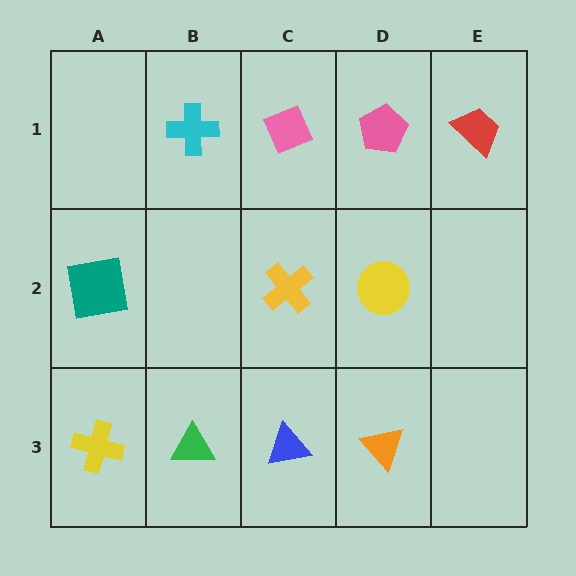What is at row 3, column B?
A green triangle.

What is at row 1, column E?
A red trapezoid.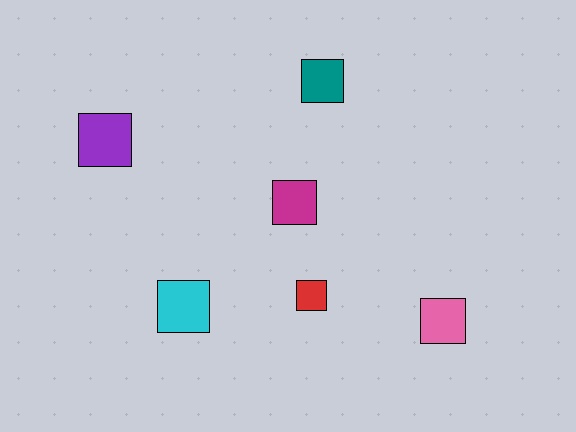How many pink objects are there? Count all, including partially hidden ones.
There is 1 pink object.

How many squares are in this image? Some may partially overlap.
There are 6 squares.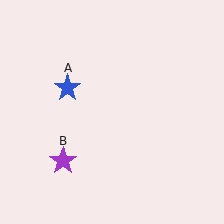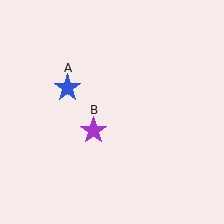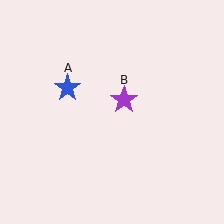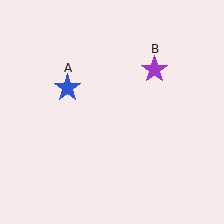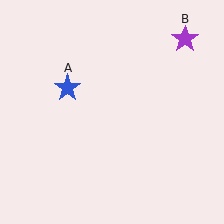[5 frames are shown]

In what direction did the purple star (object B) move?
The purple star (object B) moved up and to the right.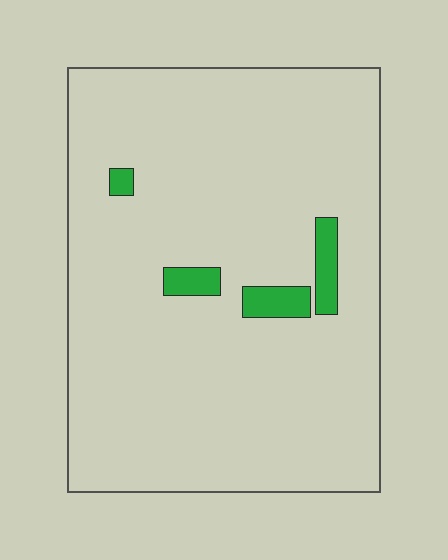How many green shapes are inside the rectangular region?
4.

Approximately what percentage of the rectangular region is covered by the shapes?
Approximately 5%.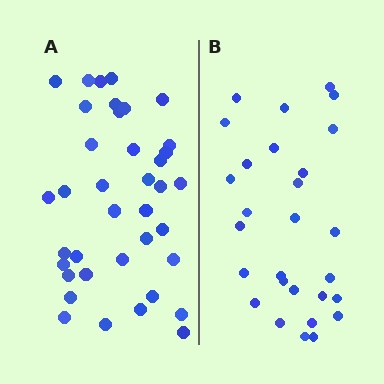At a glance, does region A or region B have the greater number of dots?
Region A (the left region) has more dots.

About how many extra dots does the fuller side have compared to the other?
Region A has roughly 10 or so more dots than region B.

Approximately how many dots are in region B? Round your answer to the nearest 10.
About 30 dots. (The exact count is 28, which rounds to 30.)